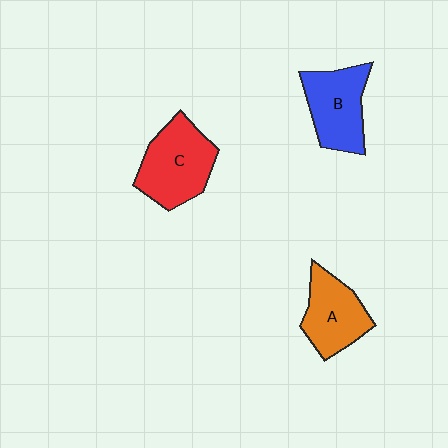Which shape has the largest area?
Shape C (red).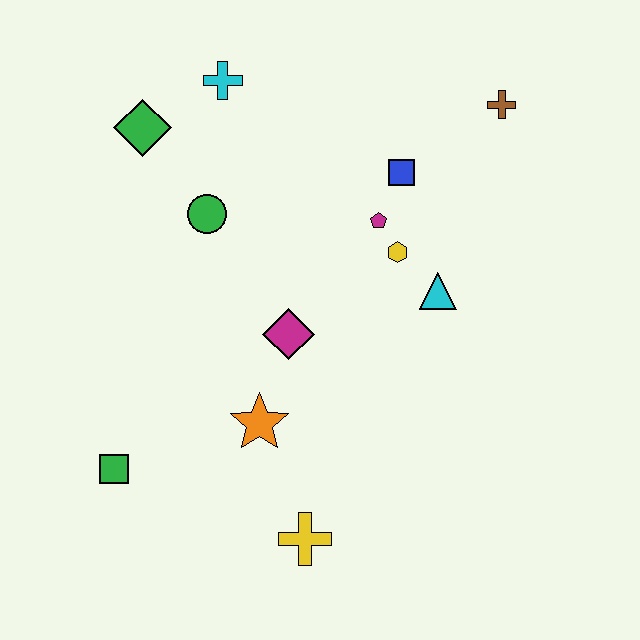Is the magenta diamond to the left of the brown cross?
Yes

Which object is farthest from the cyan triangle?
The green square is farthest from the cyan triangle.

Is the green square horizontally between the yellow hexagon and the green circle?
No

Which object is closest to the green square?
The orange star is closest to the green square.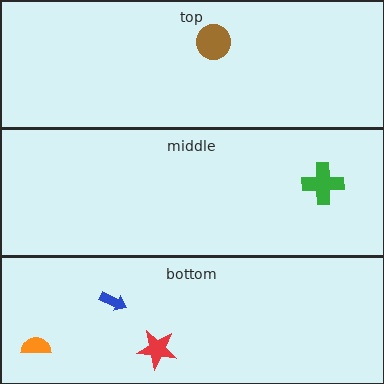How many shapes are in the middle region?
1.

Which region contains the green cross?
The middle region.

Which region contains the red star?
The bottom region.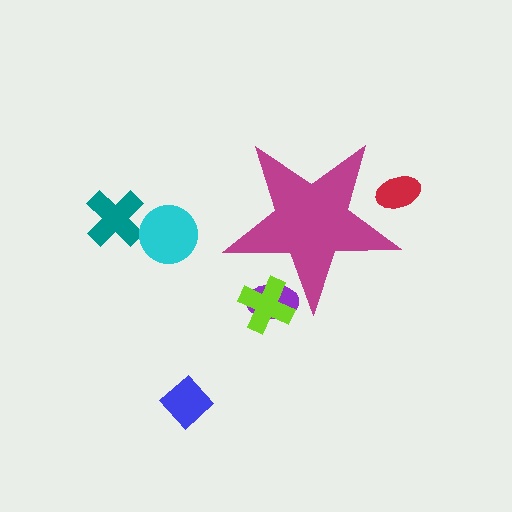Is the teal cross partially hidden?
No, the teal cross is fully visible.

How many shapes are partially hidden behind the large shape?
3 shapes are partially hidden.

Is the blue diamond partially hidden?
No, the blue diamond is fully visible.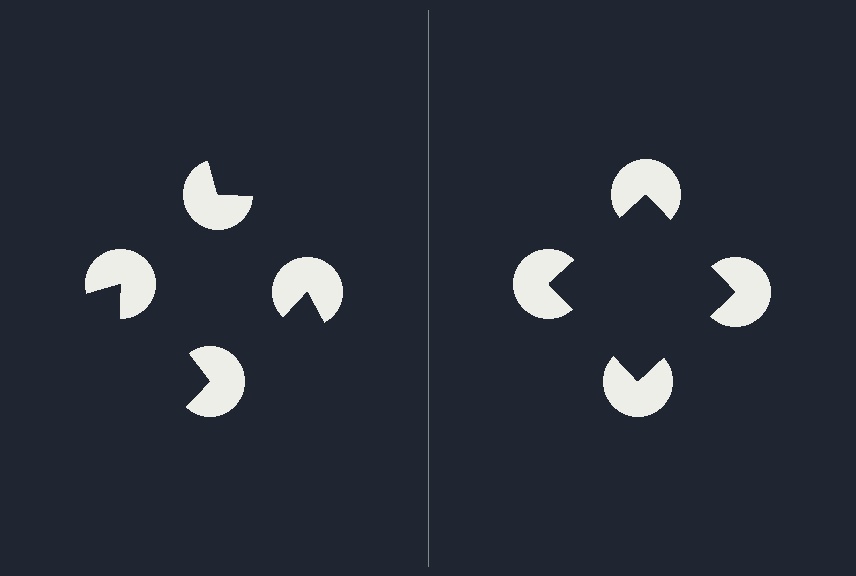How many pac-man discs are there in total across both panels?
8 — 4 on each side.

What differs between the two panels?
The pac-man discs are positioned identically on both sides; only the wedge orientations differ. On the right they align to a square; on the left they are misaligned.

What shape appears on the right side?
An illusory square.